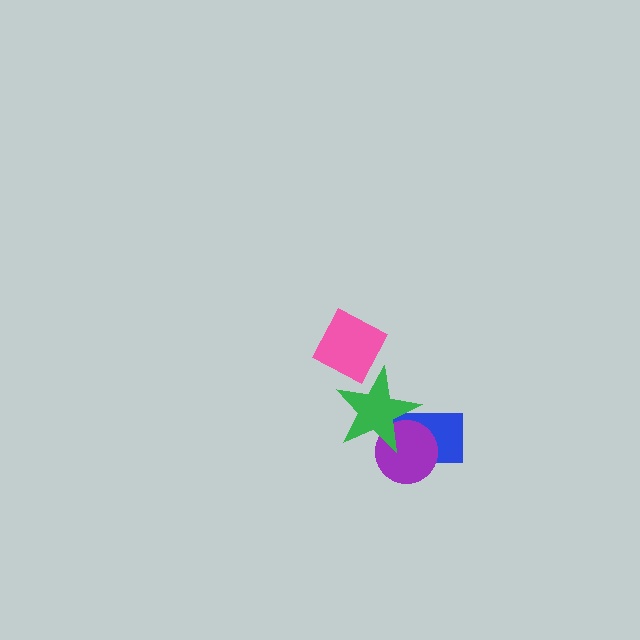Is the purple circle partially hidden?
Yes, it is partially covered by another shape.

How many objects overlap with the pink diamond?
1 object overlaps with the pink diamond.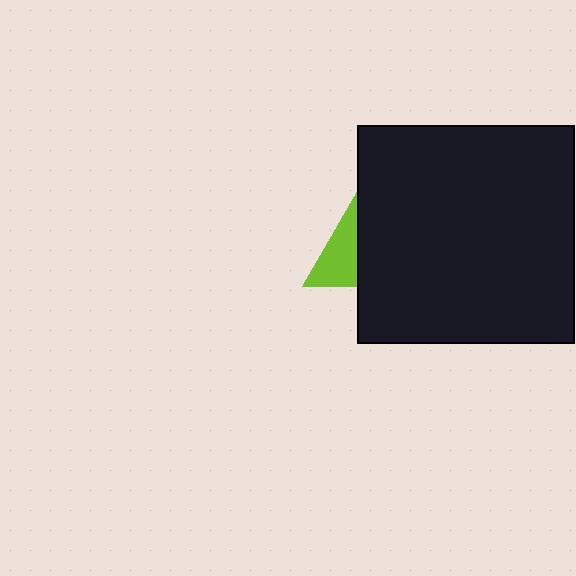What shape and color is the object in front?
The object in front is a black square.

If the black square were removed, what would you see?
You would see the complete lime triangle.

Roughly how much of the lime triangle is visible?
A small part of it is visible (roughly 44%).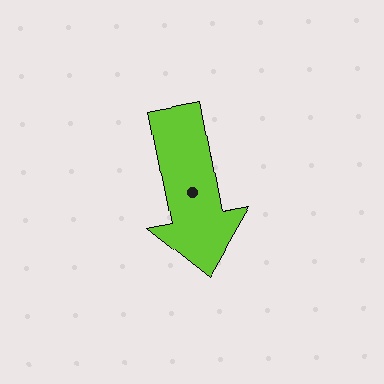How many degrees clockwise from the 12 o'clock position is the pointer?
Approximately 169 degrees.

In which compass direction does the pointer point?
South.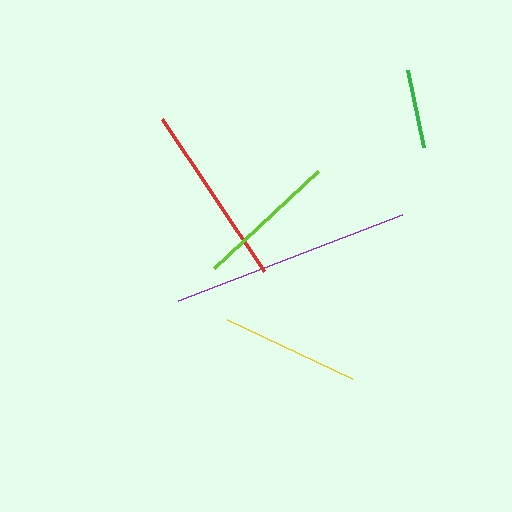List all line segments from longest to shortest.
From longest to shortest: purple, red, lime, yellow, green.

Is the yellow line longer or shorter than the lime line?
The lime line is longer than the yellow line.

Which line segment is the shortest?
The green line is the shortest at approximately 78 pixels.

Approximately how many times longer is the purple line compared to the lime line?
The purple line is approximately 1.7 times the length of the lime line.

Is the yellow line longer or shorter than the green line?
The yellow line is longer than the green line.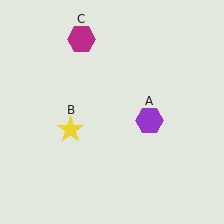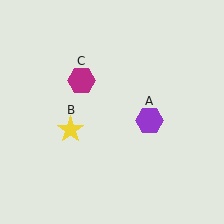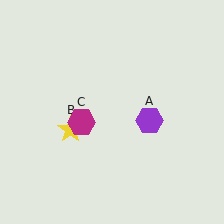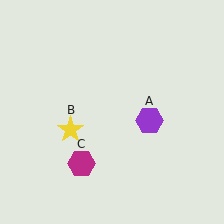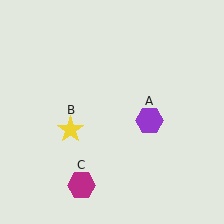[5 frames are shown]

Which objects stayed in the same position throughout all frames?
Purple hexagon (object A) and yellow star (object B) remained stationary.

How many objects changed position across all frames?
1 object changed position: magenta hexagon (object C).